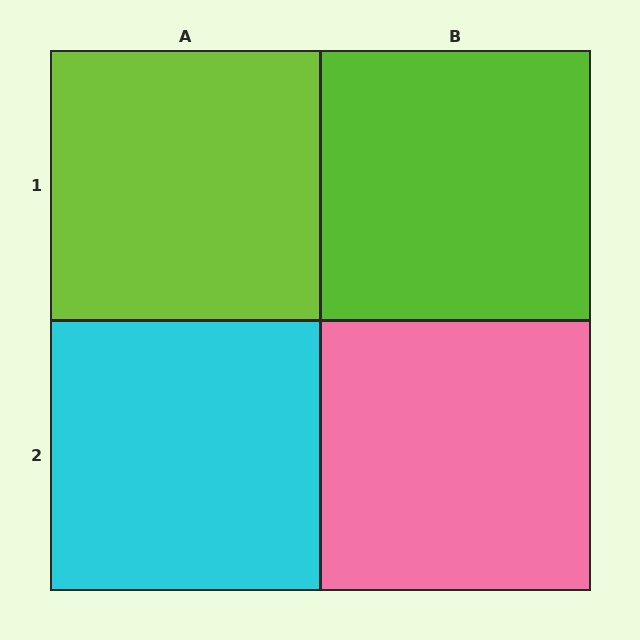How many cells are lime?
2 cells are lime.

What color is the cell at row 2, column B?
Pink.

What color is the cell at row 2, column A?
Cyan.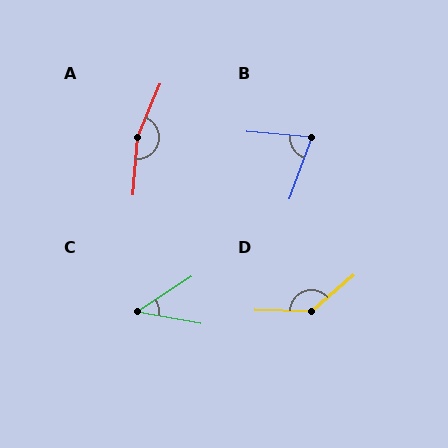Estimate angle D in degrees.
Approximately 138 degrees.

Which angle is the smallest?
C, at approximately 44 degrees.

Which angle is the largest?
A, at approximately 162 degrees.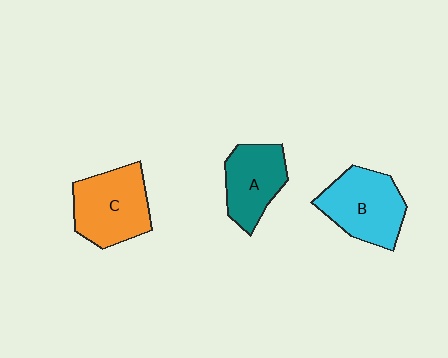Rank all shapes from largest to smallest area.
From largest to smallest: C (orange), B (cyan), A (teal).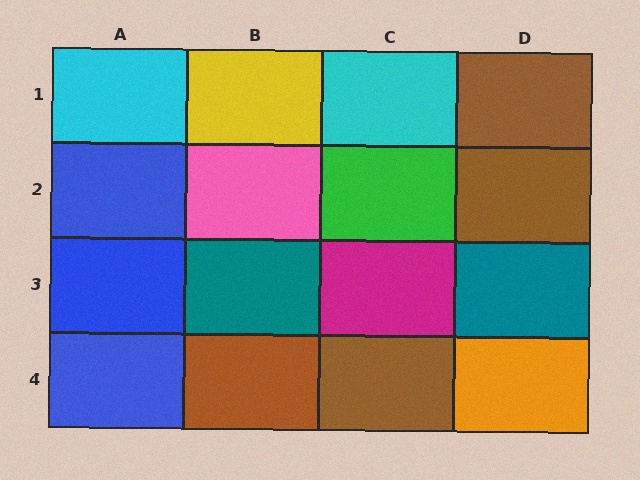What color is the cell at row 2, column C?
Green.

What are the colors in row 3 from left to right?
Blue, teal, magenta, teal.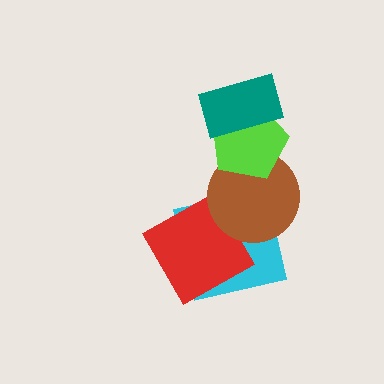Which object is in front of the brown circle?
The lime pentagon is in front of the brown circle.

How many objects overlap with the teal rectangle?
1 object overlaps with the teal rectangle.